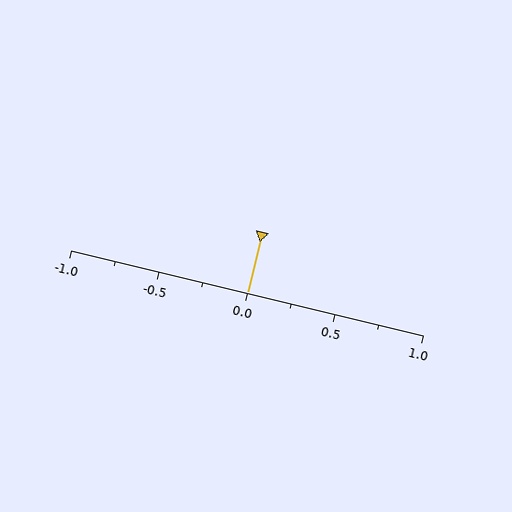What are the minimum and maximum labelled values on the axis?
The axis runs from -1.0 to 1.0.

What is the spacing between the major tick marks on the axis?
The major ticks are spaced 0.5 apart.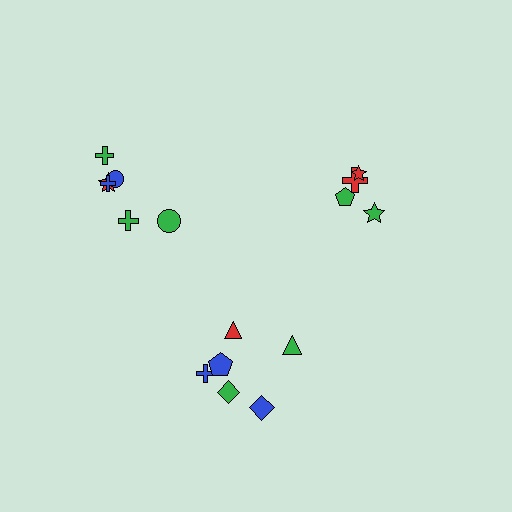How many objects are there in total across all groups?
There are 16 objects.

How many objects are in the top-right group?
There are 4 objects.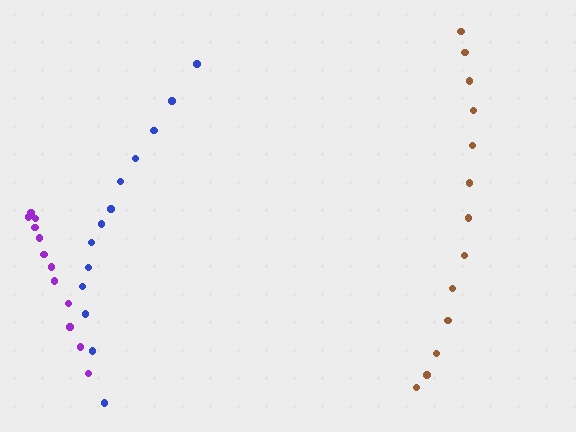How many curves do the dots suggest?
There are 3 distinct paths.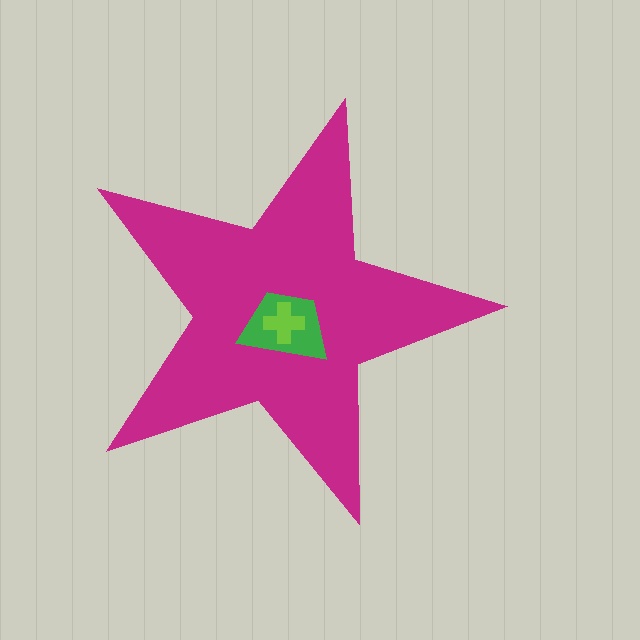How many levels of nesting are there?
3.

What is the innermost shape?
The lime cross.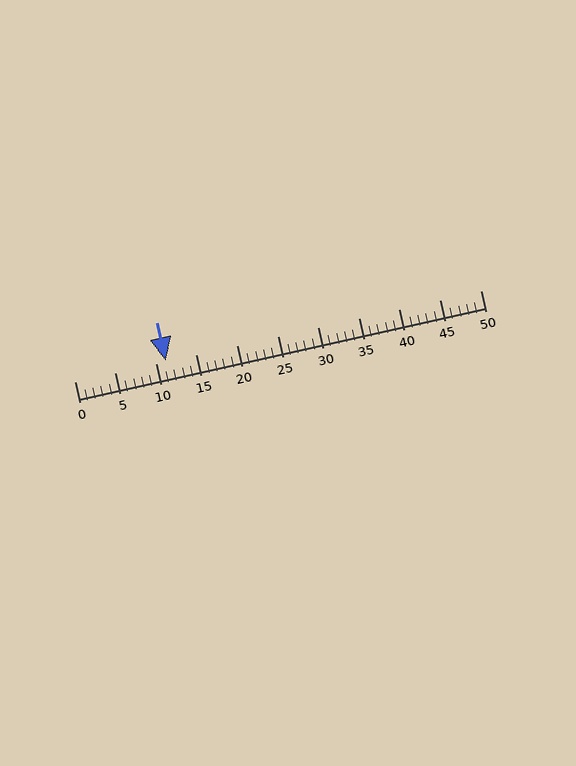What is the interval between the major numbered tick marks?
The major tick marks are spaced 5 units apart.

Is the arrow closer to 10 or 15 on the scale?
The arrow is closer to 10.